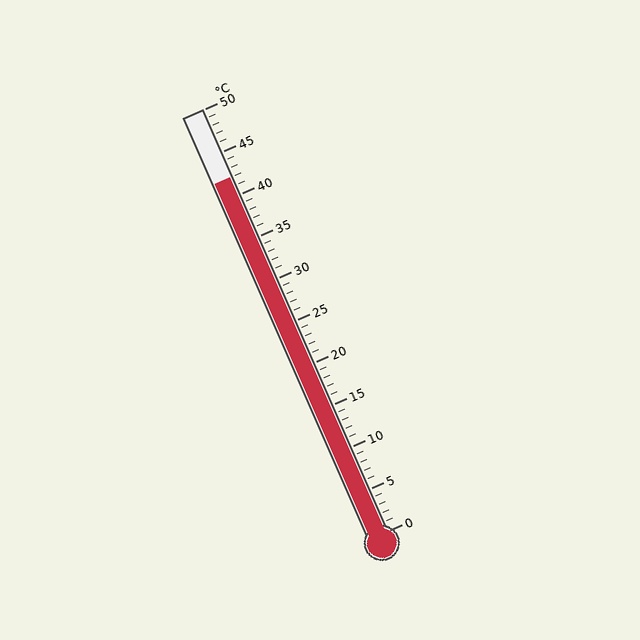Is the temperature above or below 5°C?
The temperature is above 5°C.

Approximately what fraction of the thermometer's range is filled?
The thermometer is filled to approximately 85% of its range.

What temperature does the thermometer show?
The thermometer shows approximately 42°C.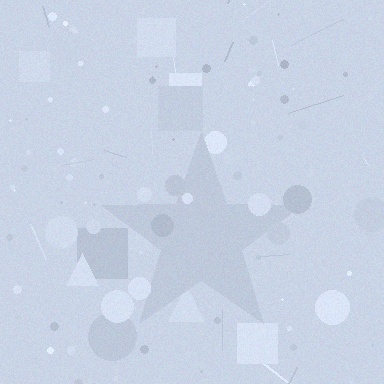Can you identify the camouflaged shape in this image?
The camouflaged shape is a star.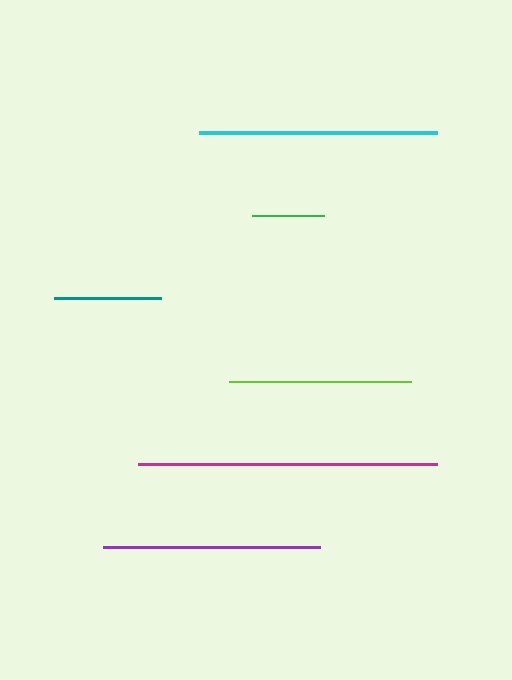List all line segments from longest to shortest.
From longest to shortest: magenta, cyan, purple, lime, teal, green.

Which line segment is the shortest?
The green line is the shortest at approximately 72 pixels.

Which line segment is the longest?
The magenta line is the longest at approximately 299 pixels.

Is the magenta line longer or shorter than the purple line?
The magenta line is longer than the purple line.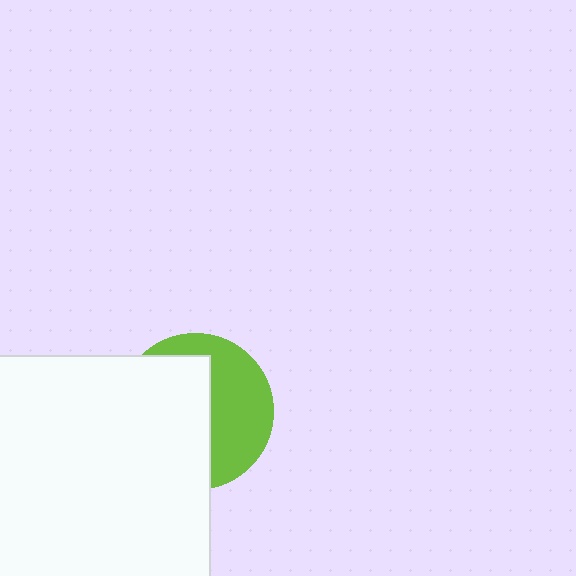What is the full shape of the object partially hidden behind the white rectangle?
The partially hidden object is a lime circle.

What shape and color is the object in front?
The object in front is a white rectangle.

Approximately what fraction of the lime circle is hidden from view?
Roughly 57% of the lime circle is hidden behind the white rectangle.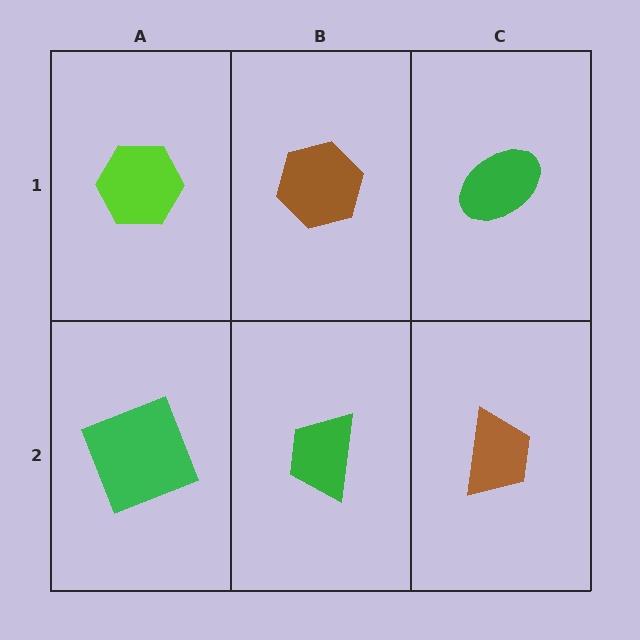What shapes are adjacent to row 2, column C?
A green ellipse (row 1, column C), a green trapezoid (row 2, column B).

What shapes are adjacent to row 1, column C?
A brown trapezoid (row 2, column C), a brown hexagon (row 1, column B).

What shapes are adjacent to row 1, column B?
A green trapezoid (row 2, column B), a lime hexagon (row 1, column A), a green ellipse (row 1, column C).